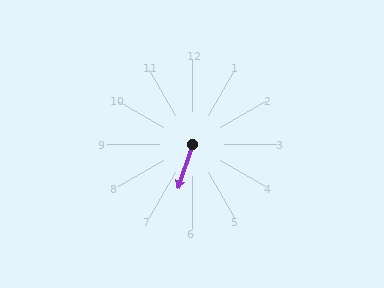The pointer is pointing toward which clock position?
Roughly 7 o'clock.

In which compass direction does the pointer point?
South.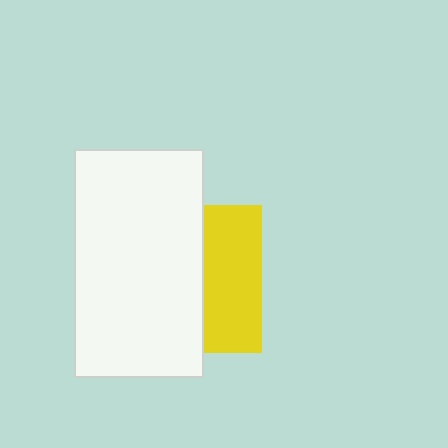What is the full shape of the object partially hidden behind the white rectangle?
The partially hidden object is a yellow square.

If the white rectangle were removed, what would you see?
You would see the complete yellow square.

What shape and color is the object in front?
The object in front is a white rectangle.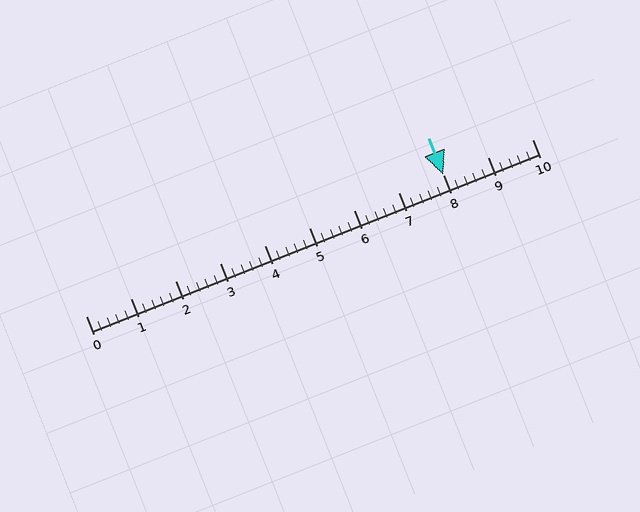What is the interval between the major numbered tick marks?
The major tick marks are spaced 1 units apart.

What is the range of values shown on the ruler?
The ruler shows values from 0 to 10.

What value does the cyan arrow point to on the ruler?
The cyan arrow points to approximately 8.0.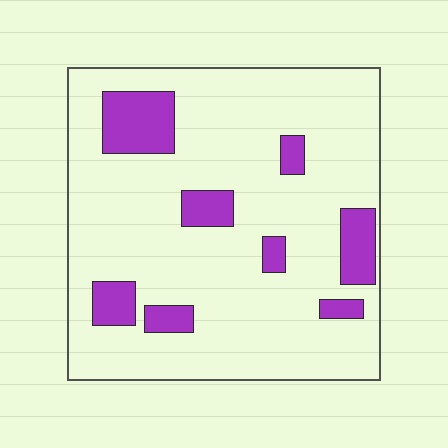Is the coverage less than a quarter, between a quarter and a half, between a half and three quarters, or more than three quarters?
Less than a quarter.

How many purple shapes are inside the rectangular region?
8.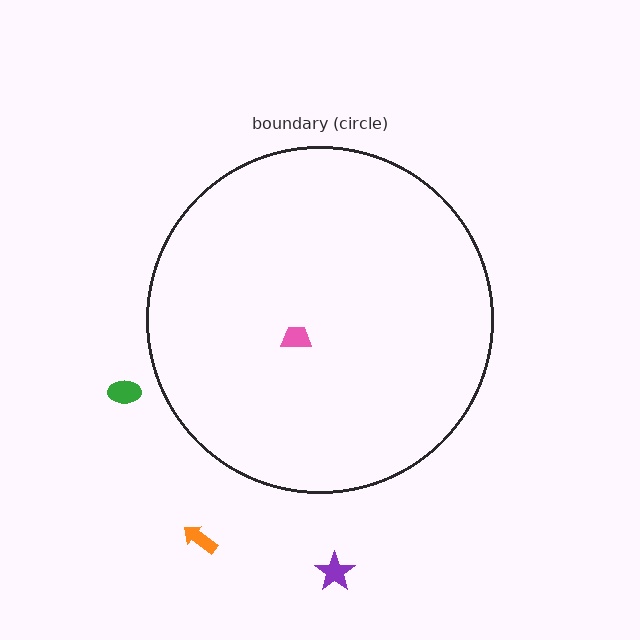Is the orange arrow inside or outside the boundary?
Outside.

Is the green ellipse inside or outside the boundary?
Outside.